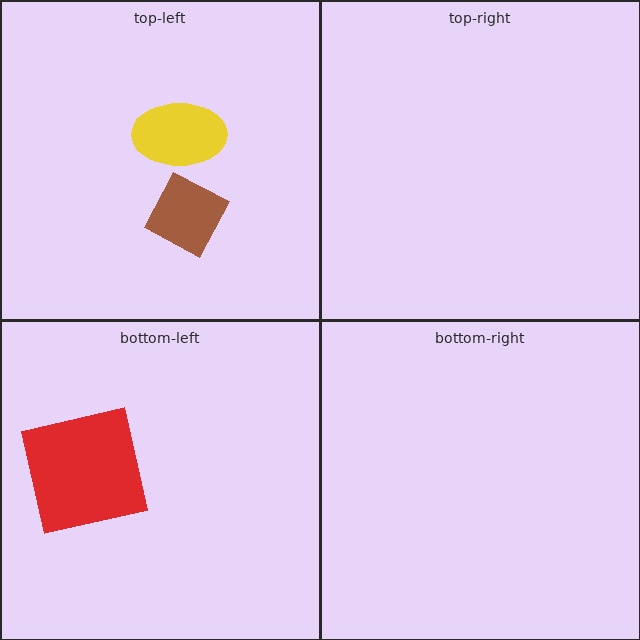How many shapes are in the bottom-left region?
1.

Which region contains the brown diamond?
The top-left region.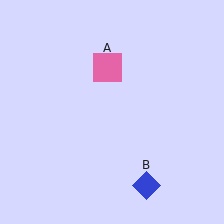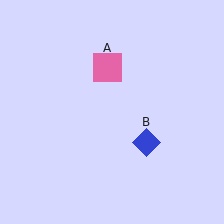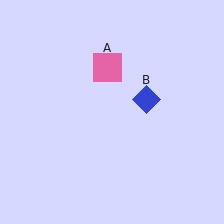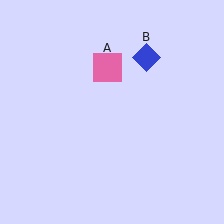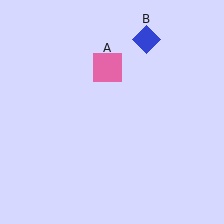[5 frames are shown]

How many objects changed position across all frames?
1 object changed position: blue diamond (object B).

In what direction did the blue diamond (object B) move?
The blue diamond (object B) moved up.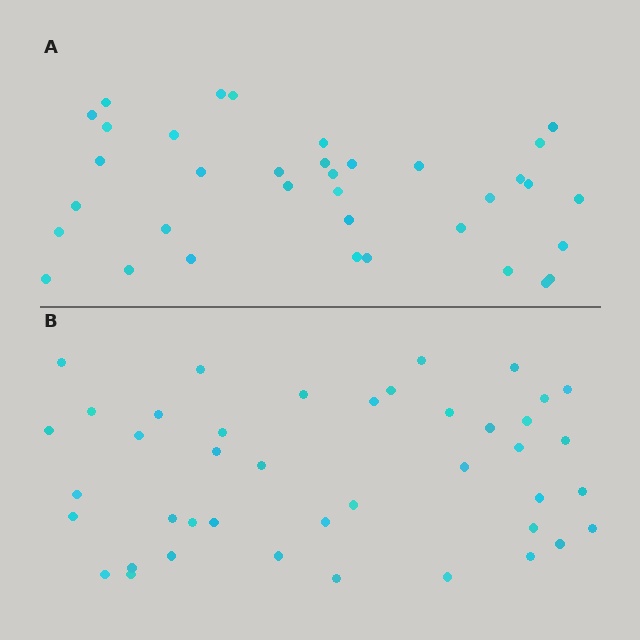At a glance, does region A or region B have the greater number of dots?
Region B (the bottom region) has more dots.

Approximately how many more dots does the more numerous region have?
Region B has about 6 more dots than region A.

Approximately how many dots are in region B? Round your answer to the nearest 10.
About 40 dots. (The exact count is 42, which rounds to 40.)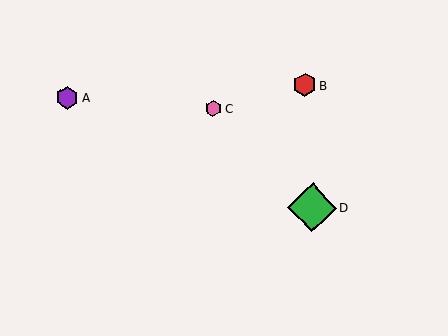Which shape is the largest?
The green diamond (labeled D) is the largest.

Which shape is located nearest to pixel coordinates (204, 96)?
The pink hexagon (labeled C) at (213, 108) is nearest to that location.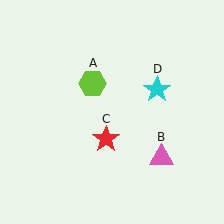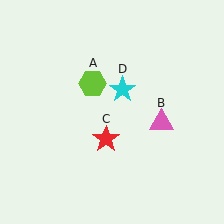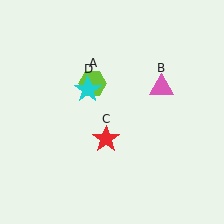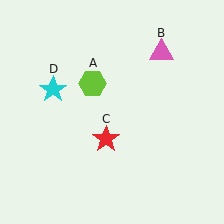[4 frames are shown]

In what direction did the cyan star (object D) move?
The cyan star (object D) moved left.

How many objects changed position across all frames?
2 objects changed position: pink triangle (object B), cyan star (object D).